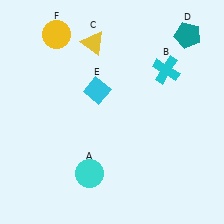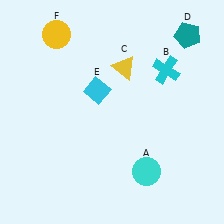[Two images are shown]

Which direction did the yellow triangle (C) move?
The yellow triangle (C) moved right.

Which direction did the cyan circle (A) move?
The cyan circle (A) moved right.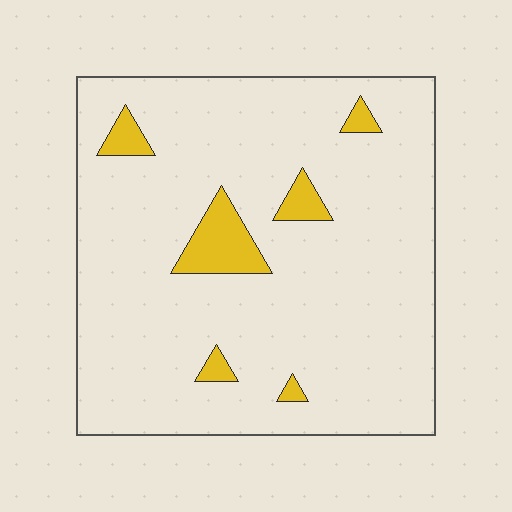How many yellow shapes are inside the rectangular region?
6.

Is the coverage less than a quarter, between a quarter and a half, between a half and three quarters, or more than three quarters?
Less than a quarter.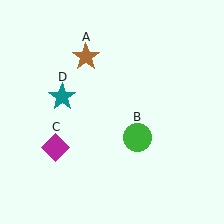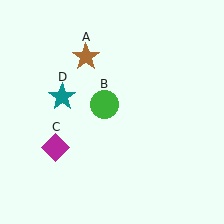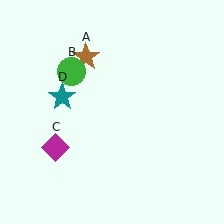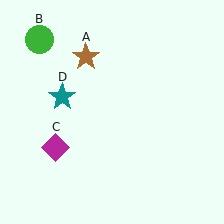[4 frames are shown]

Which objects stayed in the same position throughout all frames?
Brown star (object A) and magenta diamond (object C) and teal star (object D) remained stationary.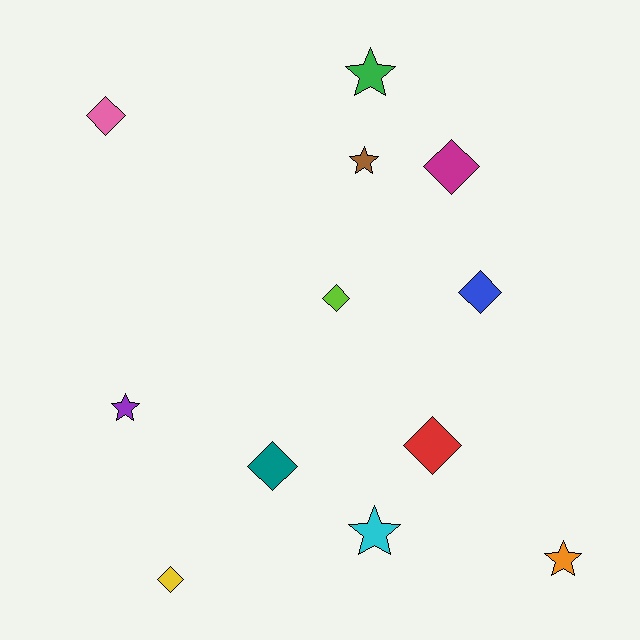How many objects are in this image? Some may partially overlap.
There are 12 objects.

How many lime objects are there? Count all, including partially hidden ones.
There is 1 lime object.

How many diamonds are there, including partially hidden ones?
There are 7 diamonds.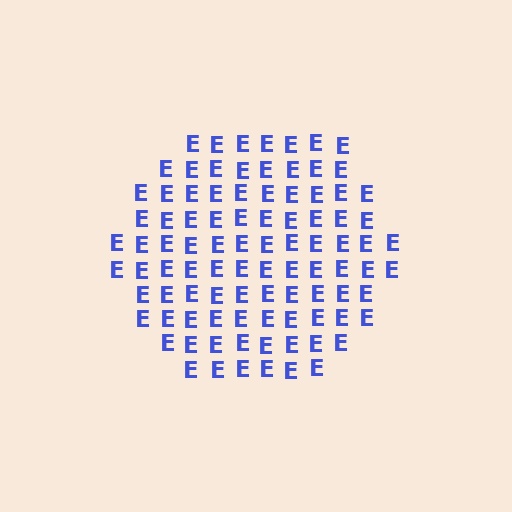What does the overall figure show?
The overall figure shows a hexagon.